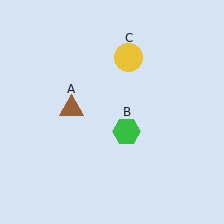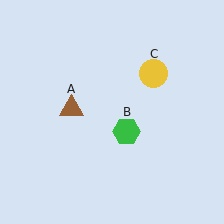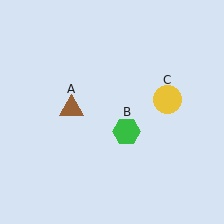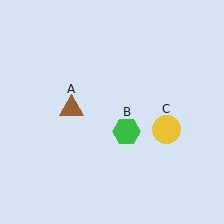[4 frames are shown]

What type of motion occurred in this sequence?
The yellow circle (object C) rotated clockwise around the center of the scene.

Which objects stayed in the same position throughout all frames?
Brown triangle (object A) and green hexagon (object B) remained stationary.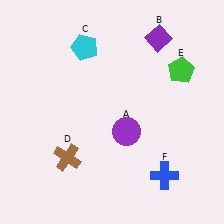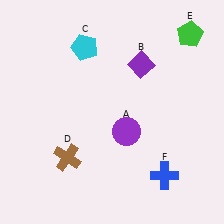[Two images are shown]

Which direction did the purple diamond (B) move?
The purple diamond (B) moved down.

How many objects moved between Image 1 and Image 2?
2 objects moved between the two images.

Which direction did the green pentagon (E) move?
The green pentagon (E) moved up.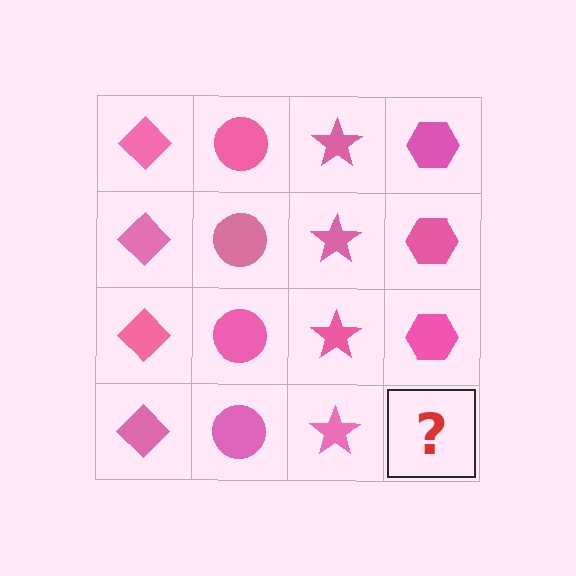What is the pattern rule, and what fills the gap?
The rule is that each column has a consistent shape. The gap should be filled with a pink hexagon.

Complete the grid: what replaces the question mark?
The question mark should be replaced with a pink hexagon.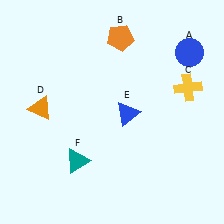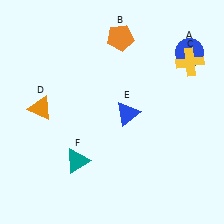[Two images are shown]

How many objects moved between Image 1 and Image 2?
1 object moved between the two images.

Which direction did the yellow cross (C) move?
The yellow cross (C) moved up.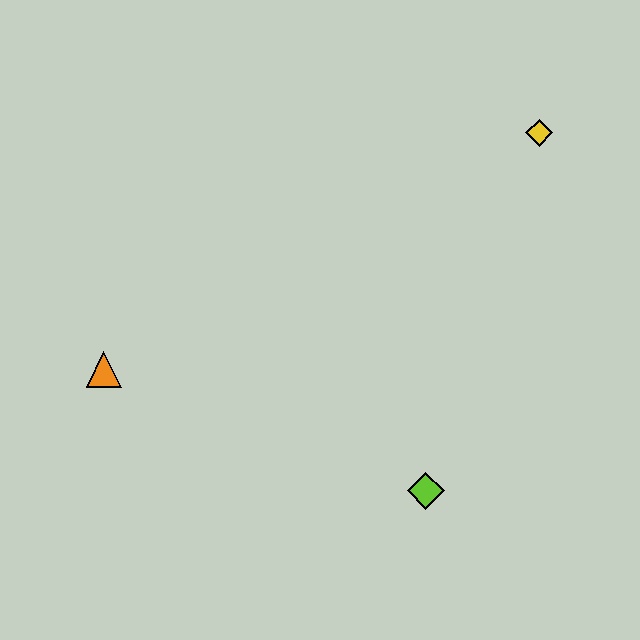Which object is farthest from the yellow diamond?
The orange triangle is farthest from the yellow diamond.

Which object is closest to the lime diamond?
The orange triangle is closest to the lime diamond.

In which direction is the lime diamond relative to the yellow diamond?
The lime diamond is below the yellow diamond.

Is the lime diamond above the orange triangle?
No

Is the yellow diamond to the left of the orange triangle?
No